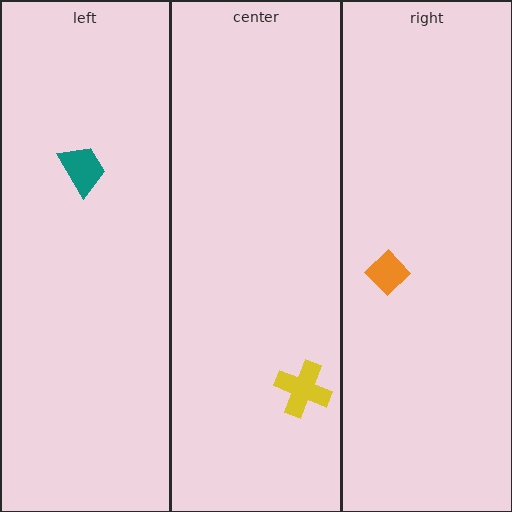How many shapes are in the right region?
1.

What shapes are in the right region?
The orange diamond.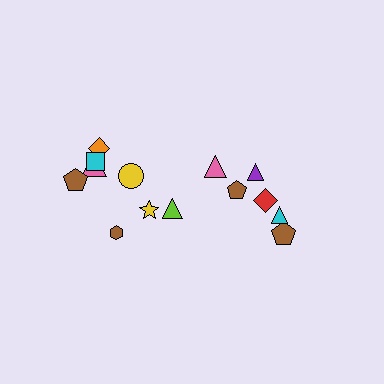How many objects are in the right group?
There are 6 objects.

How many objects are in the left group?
There are 8 objects.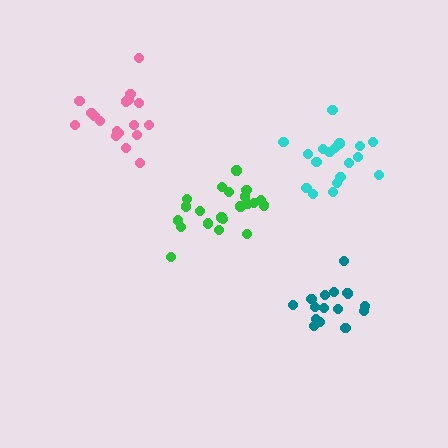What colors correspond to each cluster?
The clusters are colored: cyan, pink, green, teal.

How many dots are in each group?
Group 1: 18 dots, Group 2: 18 dots, Group 3: 21 dots, Group 4: 17 dots (74 total).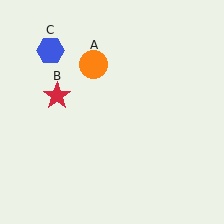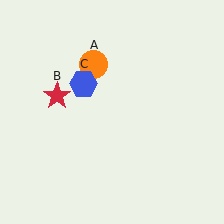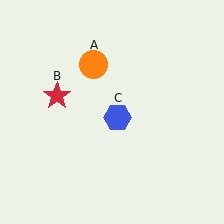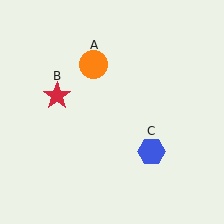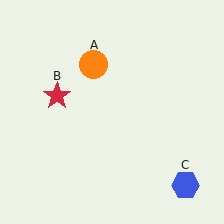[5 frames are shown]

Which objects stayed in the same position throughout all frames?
Orange circle (object A) and red star (object B) remained stationary.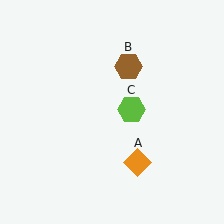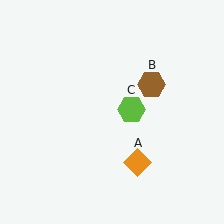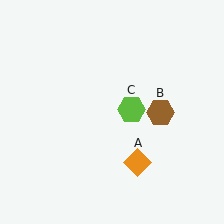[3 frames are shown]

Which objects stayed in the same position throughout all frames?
Orange diamond (object A) and lime hexagon (object C) remained stationary.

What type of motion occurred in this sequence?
The brown hexagon (object B) rotated clockwise around the center of the scene.